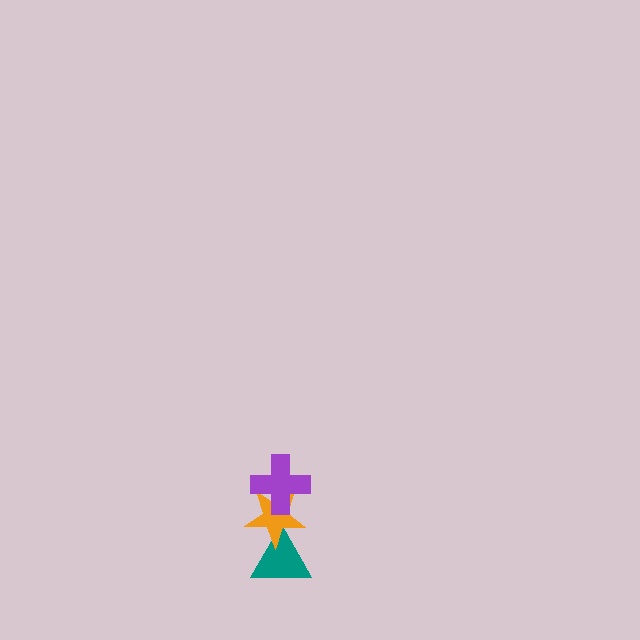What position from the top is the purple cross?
The purple cross is 1st from the top.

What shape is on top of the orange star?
The purple cross is on top of the orange star.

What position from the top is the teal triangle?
The teal triangle is 3rd from the top.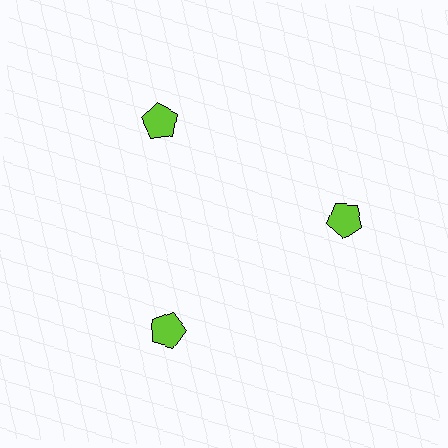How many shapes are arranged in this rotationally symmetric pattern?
There are 3 shapes, arranged in 3 groups of 1.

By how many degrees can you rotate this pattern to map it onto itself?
The pattern maps onto itself every 120 degrees of rotation.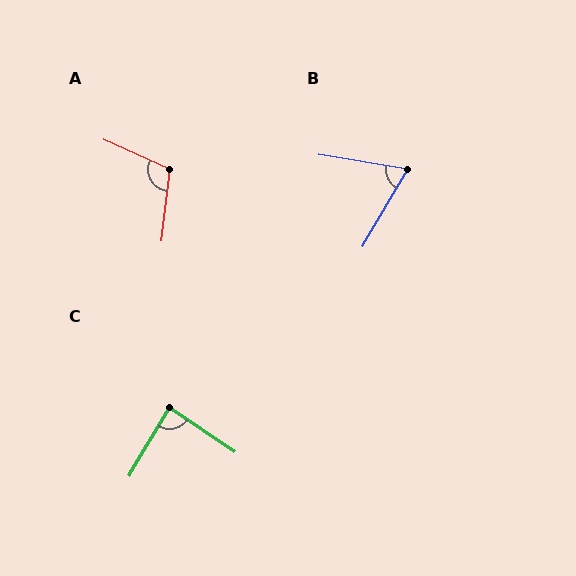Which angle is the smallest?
B, at approximately 69 degrees.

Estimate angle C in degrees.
Approximately 86 degrees.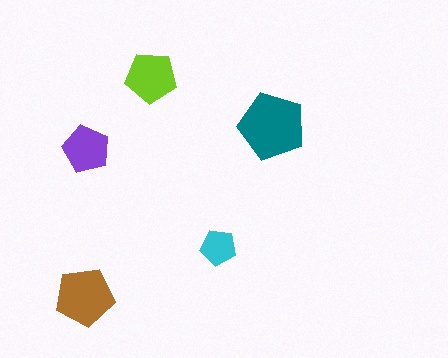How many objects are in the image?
There are 5 objects in the image.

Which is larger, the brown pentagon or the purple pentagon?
The brown one.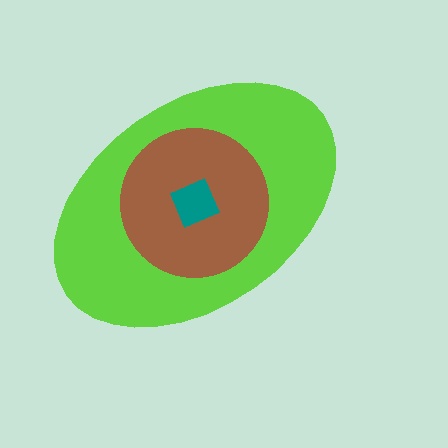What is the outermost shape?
The lime ellipse.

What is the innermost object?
The teal square.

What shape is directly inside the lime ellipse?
The brown circle.